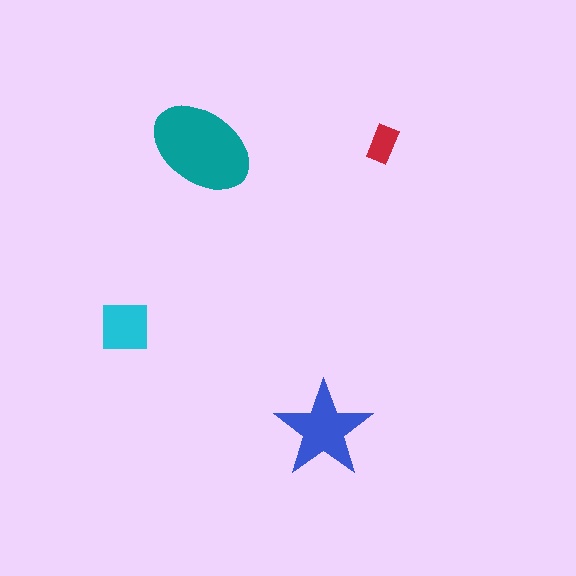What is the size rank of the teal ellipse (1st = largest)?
1st.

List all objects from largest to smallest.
The teal ellipse, the blue star, the cyan square, the red rectangle.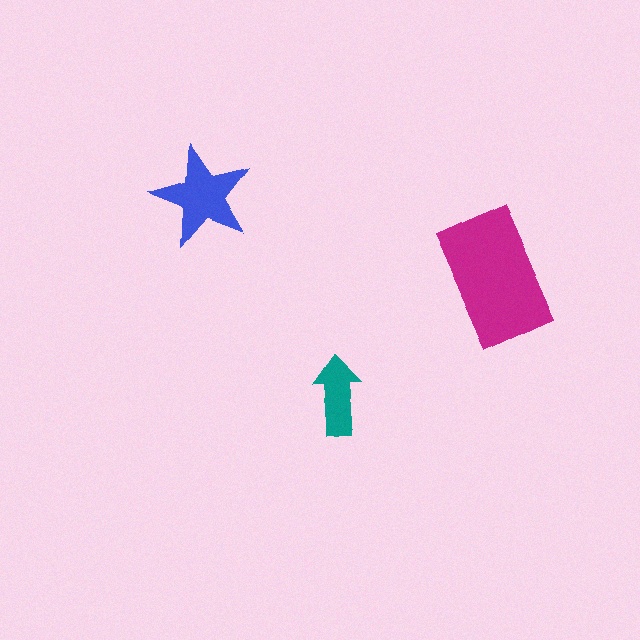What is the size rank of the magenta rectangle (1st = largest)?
1st.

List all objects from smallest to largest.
The teal arrow, the blue star, the magenta rectangle.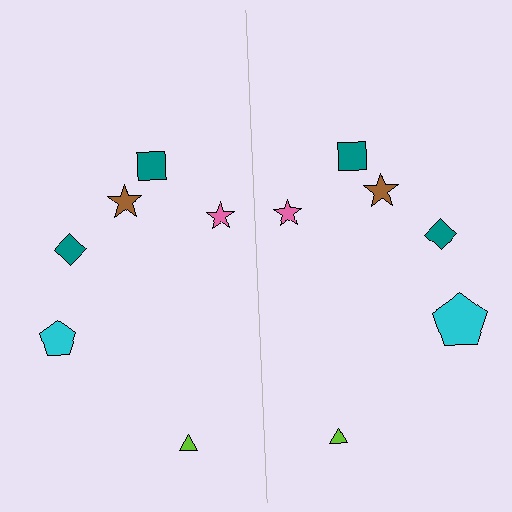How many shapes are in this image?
There are 12 shapes in this image.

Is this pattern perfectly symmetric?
No, the pattern is not perfectly symmetric. The cyan pentagon on the right side has a different size than its mirror counterpart.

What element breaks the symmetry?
The cyan pentagon on the right side has a different size than its mirror counterpart.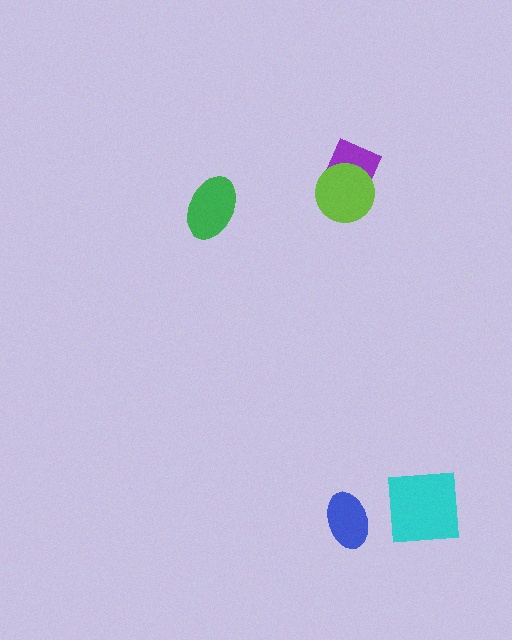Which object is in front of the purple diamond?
The lime circle is in front of the purple diamond.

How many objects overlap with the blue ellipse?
0 objects overlap with the blue ellipse.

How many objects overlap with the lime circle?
1 object overlaps with the lime circle.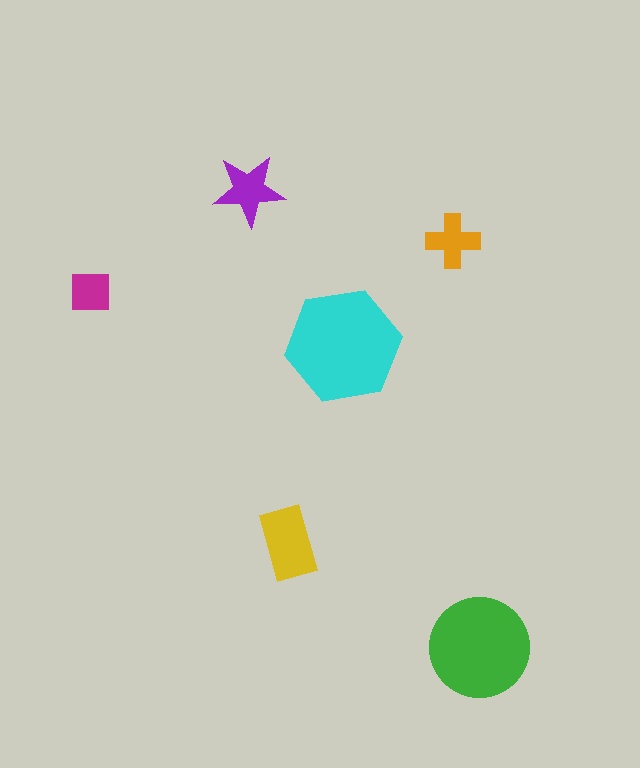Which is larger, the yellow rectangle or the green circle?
The green circle.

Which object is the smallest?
The magenta square.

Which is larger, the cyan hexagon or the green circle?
The cyan hexagon.